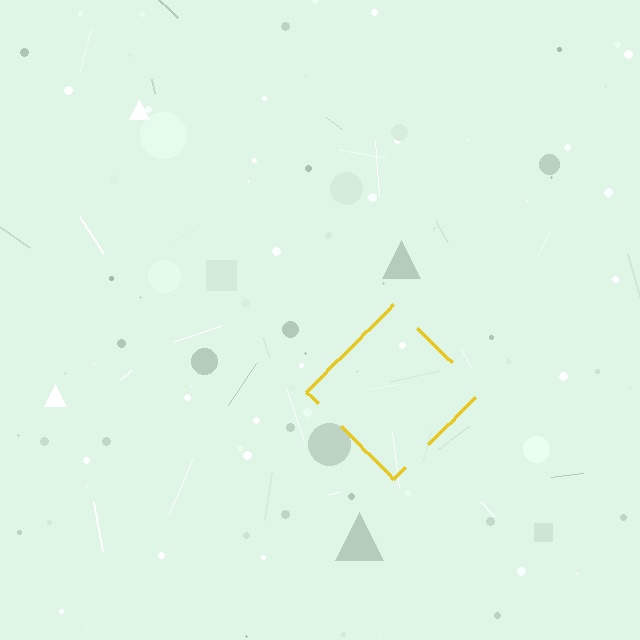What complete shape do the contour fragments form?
The contour fragments form a diamond.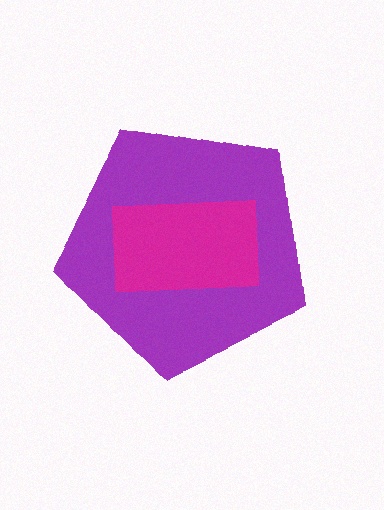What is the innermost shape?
The magenta rectangle.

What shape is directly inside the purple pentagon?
The magenta rectangle.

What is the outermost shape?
The purple pentagon.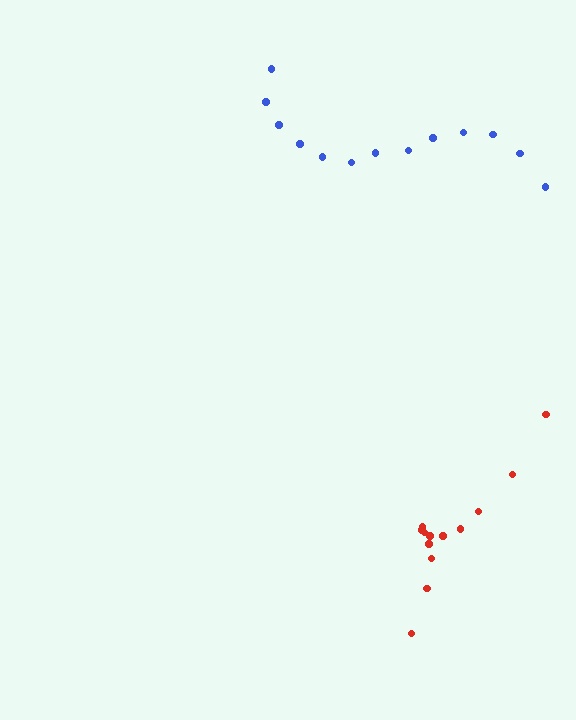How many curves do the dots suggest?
There are 2 distinct paths.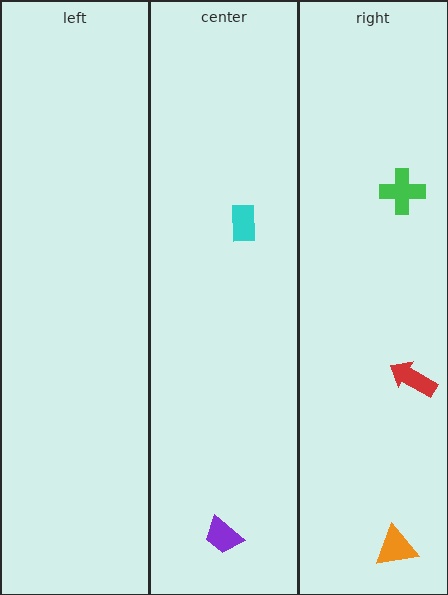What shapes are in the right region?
The orange triangle, the green cross, the red arrow.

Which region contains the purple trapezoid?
The center region.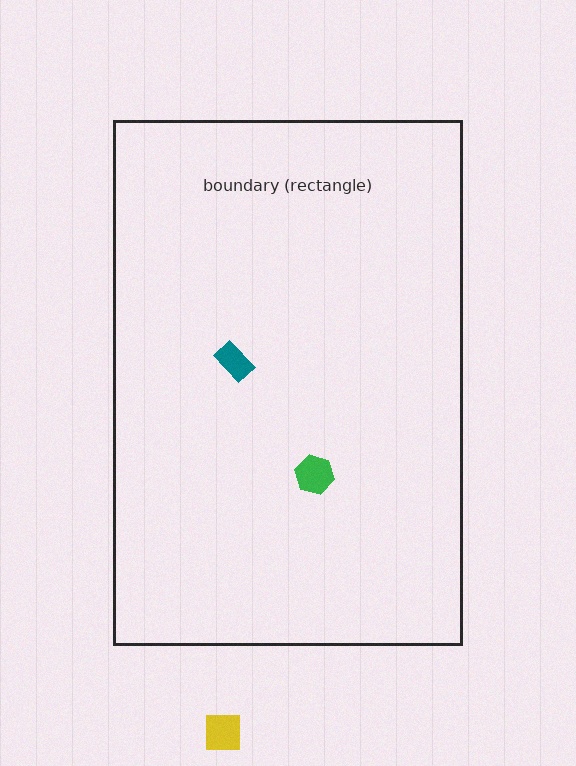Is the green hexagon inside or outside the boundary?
Inside.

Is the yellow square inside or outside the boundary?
Outside.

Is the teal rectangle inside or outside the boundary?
Inside.